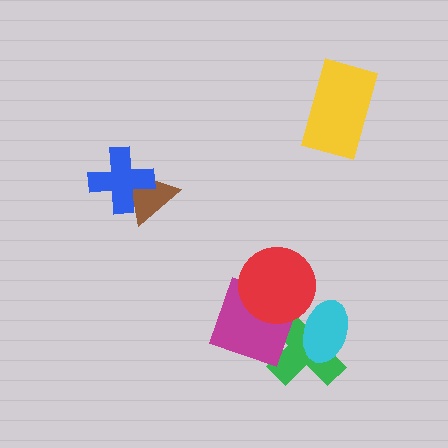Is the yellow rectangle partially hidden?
No, no other shape covers it.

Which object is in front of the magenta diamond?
The red circle is in front of the magenta diamond.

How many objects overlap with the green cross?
3 objects overlap with the green cross.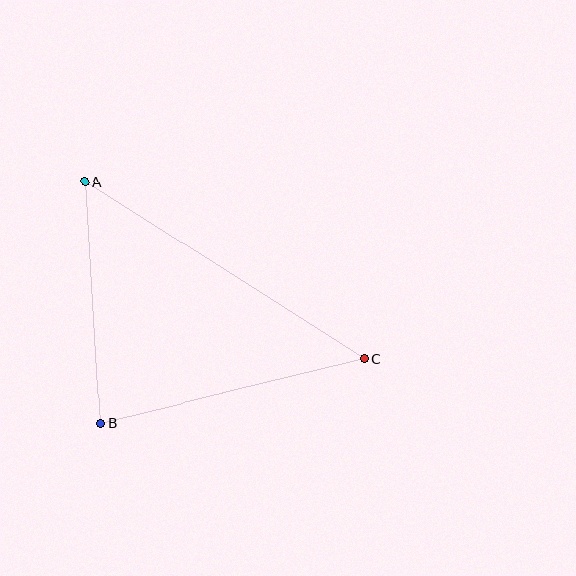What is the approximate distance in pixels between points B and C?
The distance between B and C is approximately 272 pixels.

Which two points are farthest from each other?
Points A and C are farthest from each other.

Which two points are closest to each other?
Points A and B are closest to each other.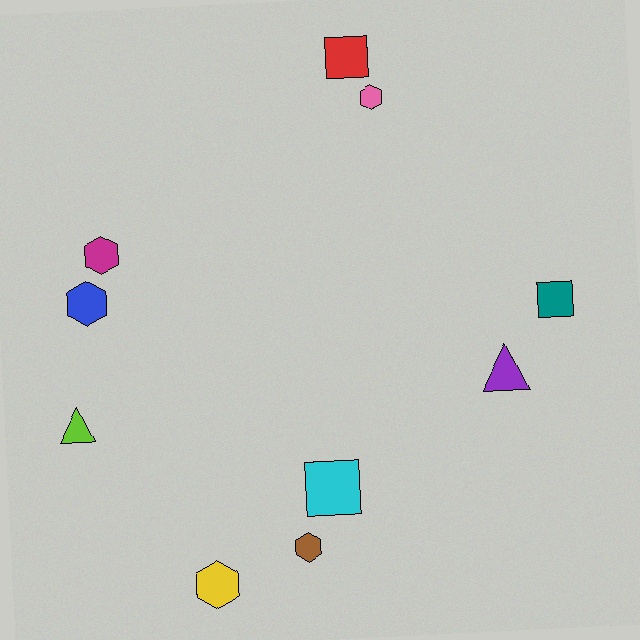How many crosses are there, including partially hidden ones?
There are no crosses.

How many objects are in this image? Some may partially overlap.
There are 10 objects.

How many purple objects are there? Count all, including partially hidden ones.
There is 1 purple object.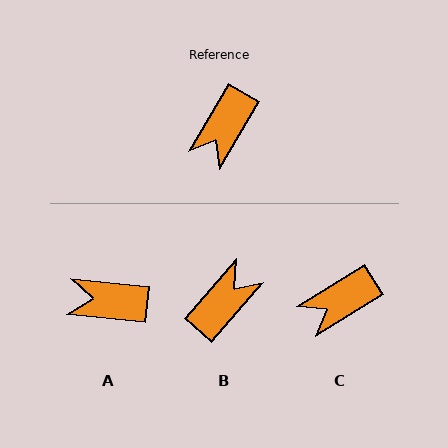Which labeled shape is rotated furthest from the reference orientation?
B, about 170 degrees away.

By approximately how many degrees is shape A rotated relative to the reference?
Approximately 65 degrees clockwise.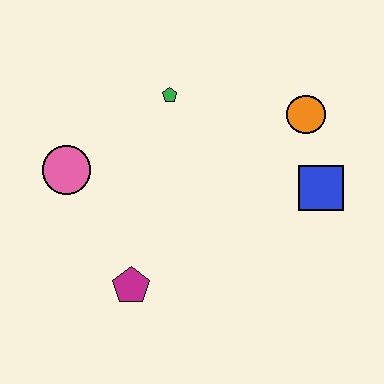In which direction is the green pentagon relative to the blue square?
The green pentagon is to the left of the blue square.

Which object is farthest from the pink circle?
The blue square is farthest from the pink circle.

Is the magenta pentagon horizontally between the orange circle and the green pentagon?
No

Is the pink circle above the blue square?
Yes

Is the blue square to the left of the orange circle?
No